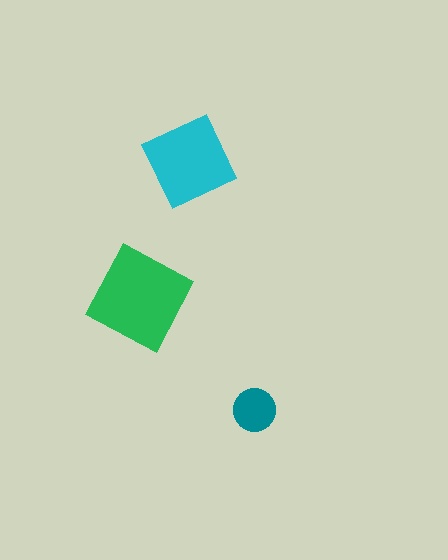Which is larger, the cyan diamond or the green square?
The green square.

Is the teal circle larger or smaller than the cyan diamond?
Smaller.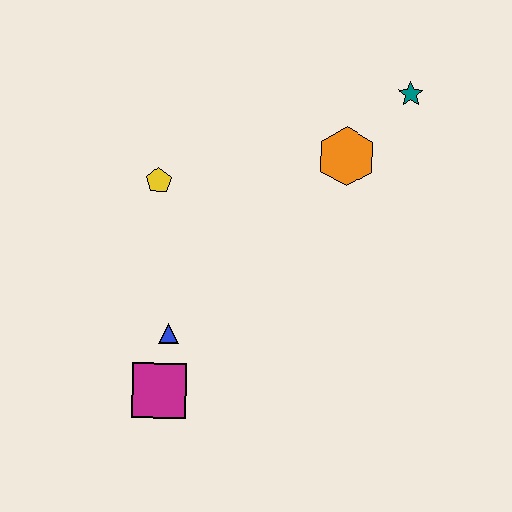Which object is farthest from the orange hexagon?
The magenta square is farthest from the orange hexagon.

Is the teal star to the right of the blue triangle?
Yes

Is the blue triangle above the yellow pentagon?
No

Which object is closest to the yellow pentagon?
The blue triangle is closest to the yellow pentagon.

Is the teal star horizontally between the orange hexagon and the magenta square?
No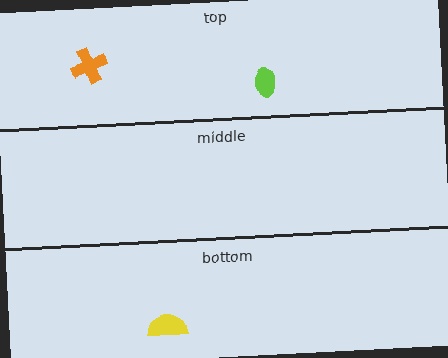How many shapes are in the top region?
2.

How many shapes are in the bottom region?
1.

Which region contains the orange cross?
The top region.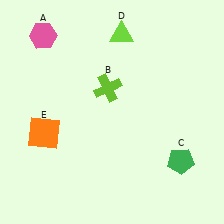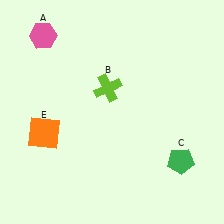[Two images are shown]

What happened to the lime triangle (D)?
The lime triangle (D) was removed in Image 2. It was in the top-right area of Image 1.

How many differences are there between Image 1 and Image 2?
There is 1 difference between the two images.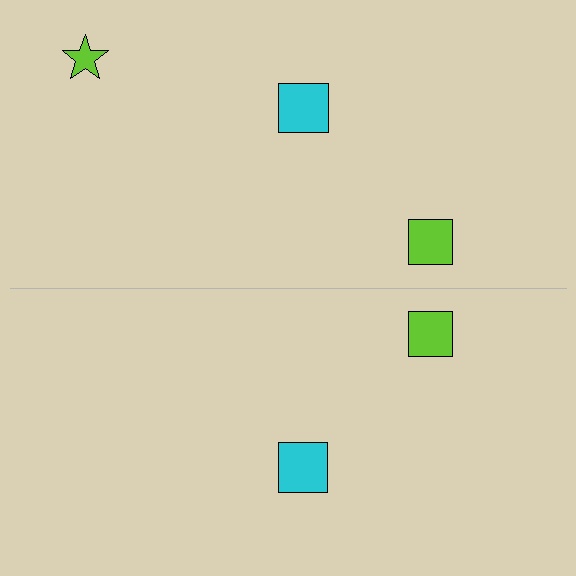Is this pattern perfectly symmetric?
No, the pattern is not perfectly symmetric. A lime star is missing from the bottom side.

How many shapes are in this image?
There are 5 shapes in this image.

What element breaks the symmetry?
A lime star is missing from the bottom side.